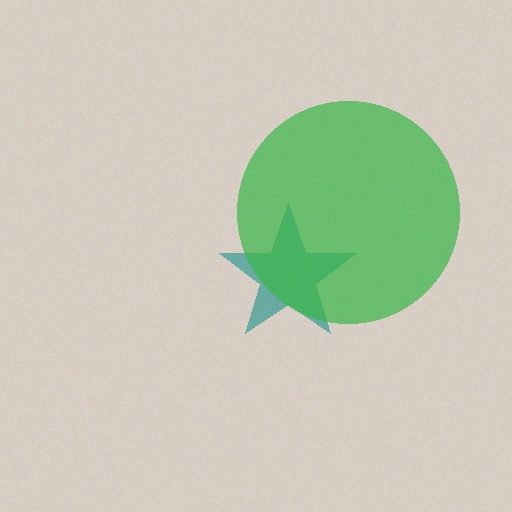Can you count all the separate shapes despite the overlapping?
Yes, there are 2 separate shapes.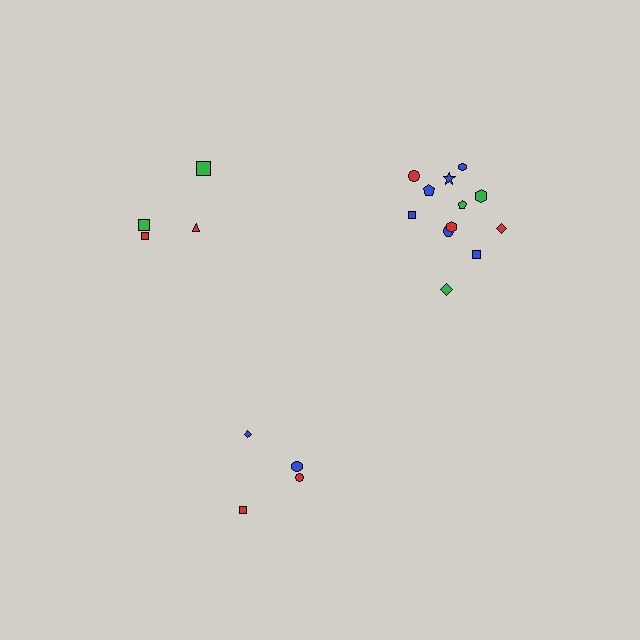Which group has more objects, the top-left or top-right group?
The top-right group.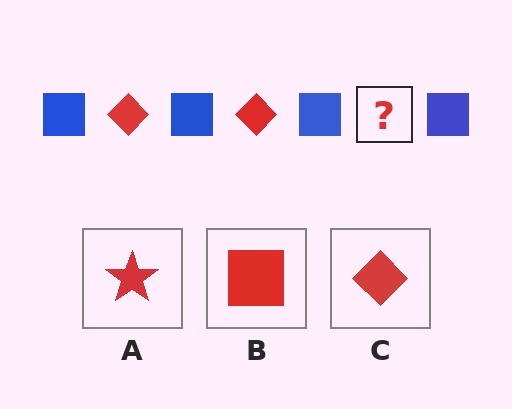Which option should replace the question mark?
Option C.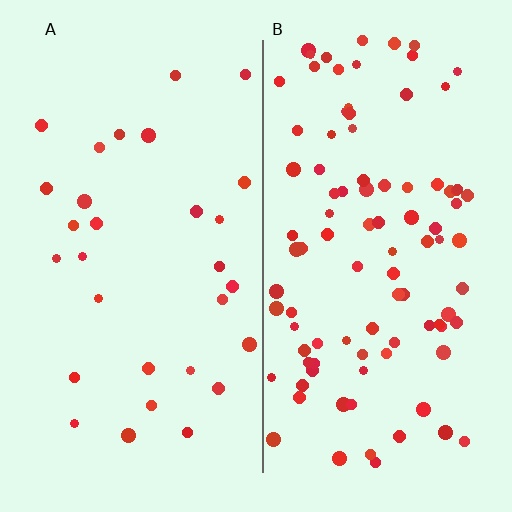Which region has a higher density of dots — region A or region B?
B (the right).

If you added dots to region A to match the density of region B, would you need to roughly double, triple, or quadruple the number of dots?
Approximately triple.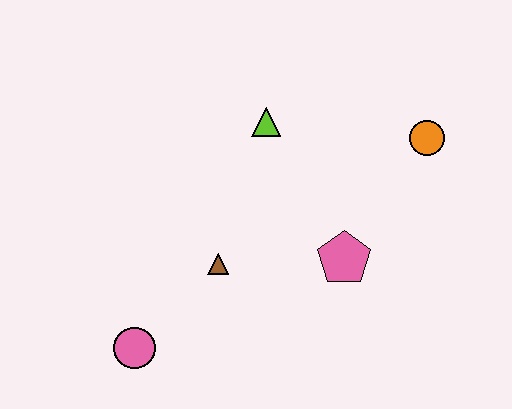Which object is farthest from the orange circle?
The pink circle is farthest from the orange circle.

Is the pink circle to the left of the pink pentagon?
Yes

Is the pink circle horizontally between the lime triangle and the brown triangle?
No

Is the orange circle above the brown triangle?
Yes